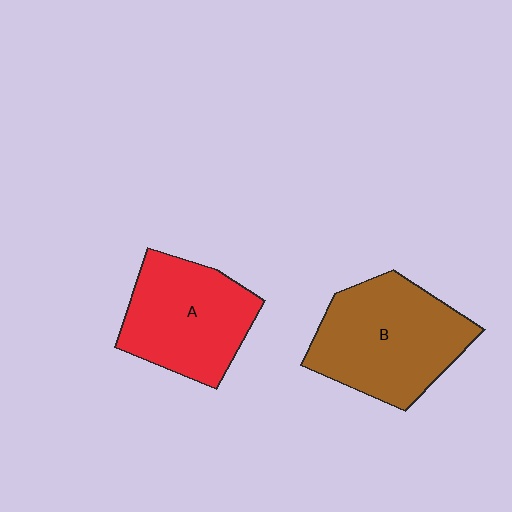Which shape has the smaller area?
Shape A (red).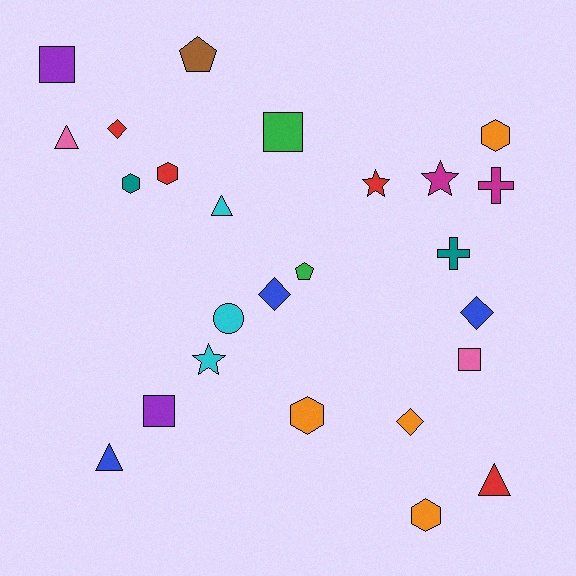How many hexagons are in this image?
There are 5 hexagons.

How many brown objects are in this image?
There is 1 brown object.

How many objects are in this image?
There are 25 objects.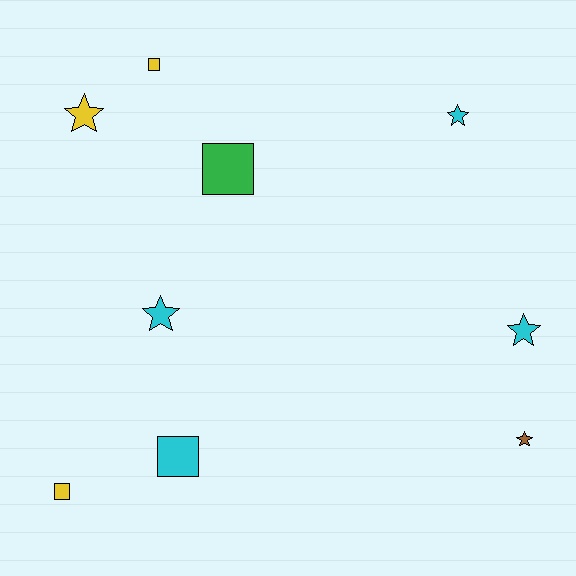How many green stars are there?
There are no green stars.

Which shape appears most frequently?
Star, with 5 objects.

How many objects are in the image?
There are 9 objects.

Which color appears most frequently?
Cyan, with 4 objects.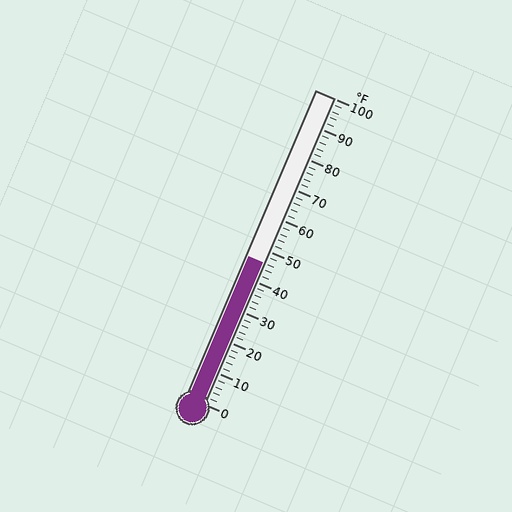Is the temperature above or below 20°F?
The temperature is above 20°F.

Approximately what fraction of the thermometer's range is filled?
The thermometer is filled to approximately 45% of its range.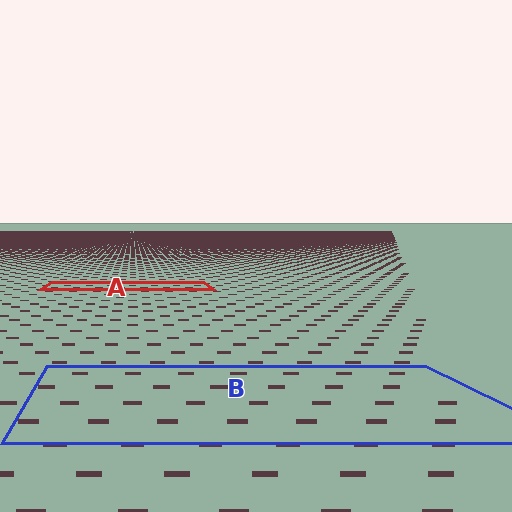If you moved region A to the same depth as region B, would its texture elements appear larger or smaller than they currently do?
They would appear larger. At a closer depth, the same texture elements are projected at a bigger on-screen size.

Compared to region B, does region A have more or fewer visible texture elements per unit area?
Region A has more texture elements per unit area — they are packed more densely because it is farther away.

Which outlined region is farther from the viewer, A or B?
Region A is farther from the viewer — the texture elements inside it appear smaller and more densely packed.